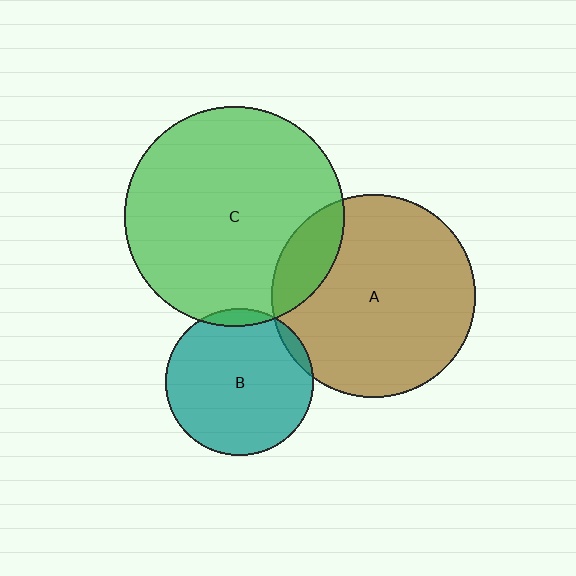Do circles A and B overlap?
Yes.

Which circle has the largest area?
Circle C (green).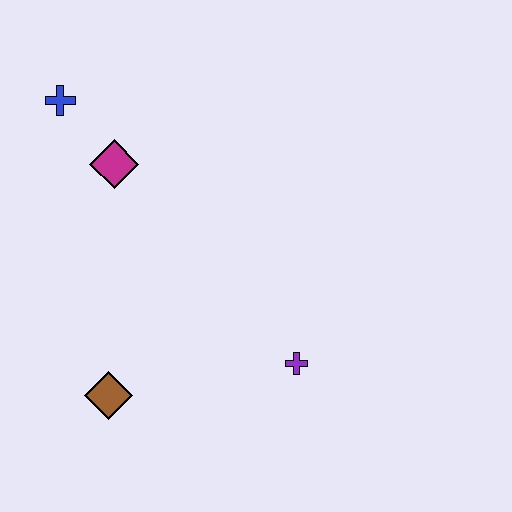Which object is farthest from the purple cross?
The blue cross is farthest from the purple cross.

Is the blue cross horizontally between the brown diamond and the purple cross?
No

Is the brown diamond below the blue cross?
Yes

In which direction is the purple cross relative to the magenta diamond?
The purple cross is below the magenta diamond.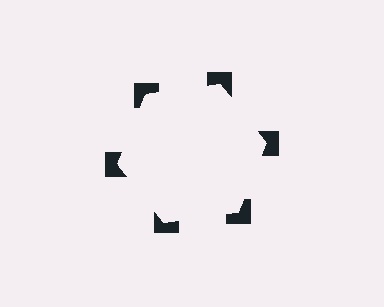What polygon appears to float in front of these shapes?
An illusory hexagon — its edges are inferred from the aligned wedge cuts in the notched squares, not physically drawn.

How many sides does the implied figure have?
6 sides.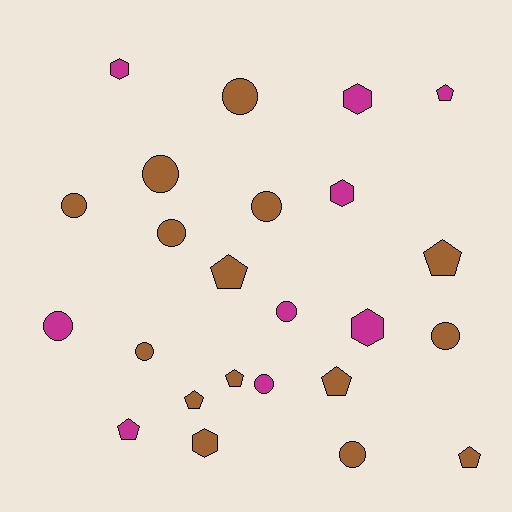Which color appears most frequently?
Brown, with 15 objects.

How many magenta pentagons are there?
There are 2 magenta pentagons.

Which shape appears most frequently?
Circle, with 11 objects.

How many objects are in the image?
There are 24 objects.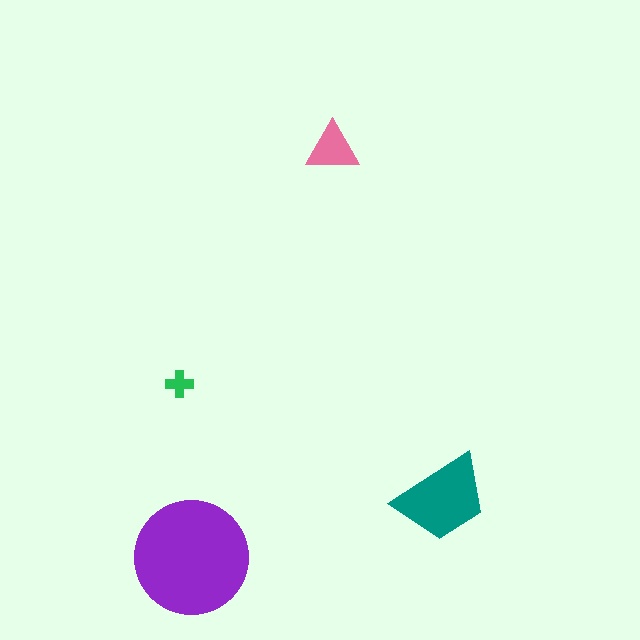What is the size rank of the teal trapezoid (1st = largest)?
2nd.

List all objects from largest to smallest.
The purple circle, the teal trapezoid, the pink triangle, the green cross.